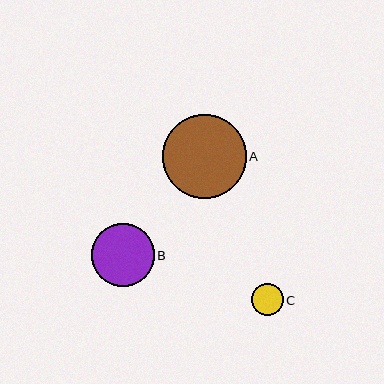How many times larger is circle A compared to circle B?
Circle A is approximately 1.3 times the size of circle B.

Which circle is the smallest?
Circle C is the smallest with a size of approximately 32 pixels.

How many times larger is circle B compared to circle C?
Circle B is approximately 2.0 times the size of circle C.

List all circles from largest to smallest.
From largest to smallest: A, B, C.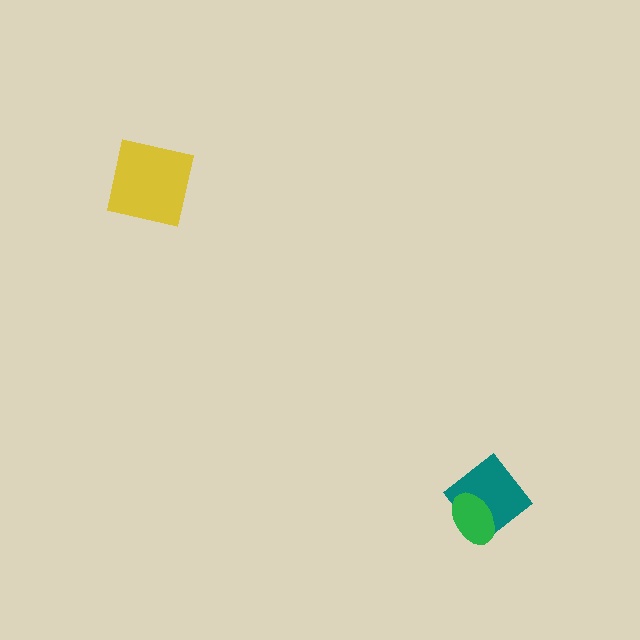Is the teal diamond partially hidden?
Yes, it is partially covered by another shape.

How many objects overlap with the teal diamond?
1 object overlaps with the teal diamond.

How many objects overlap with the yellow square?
0 objects overlap with the yellow square.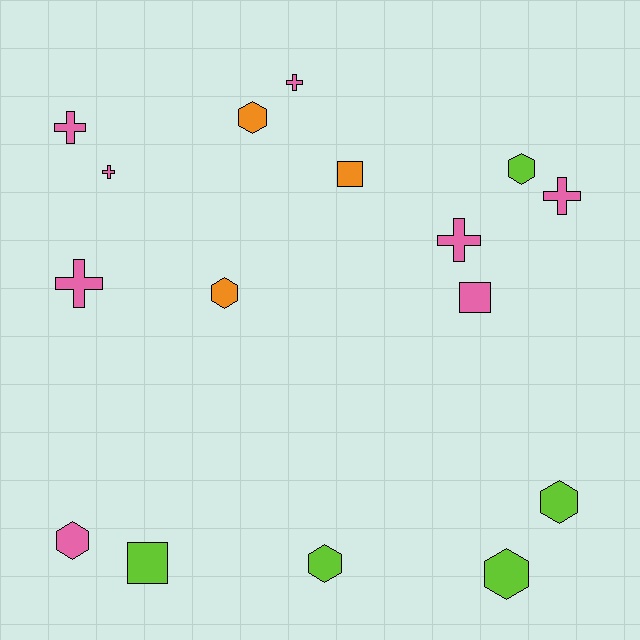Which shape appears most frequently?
Hexagon, with 7 objects.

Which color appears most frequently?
Pink, with 8 objects.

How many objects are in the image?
There are 16 objects.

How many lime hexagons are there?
There are 4 lime hexagons.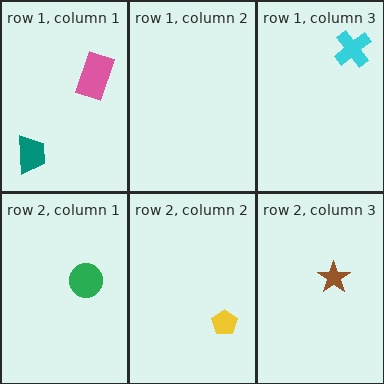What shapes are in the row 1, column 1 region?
The teal trapezoid, the pink rectangle.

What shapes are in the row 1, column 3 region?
The cyan cross.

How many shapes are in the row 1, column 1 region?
2.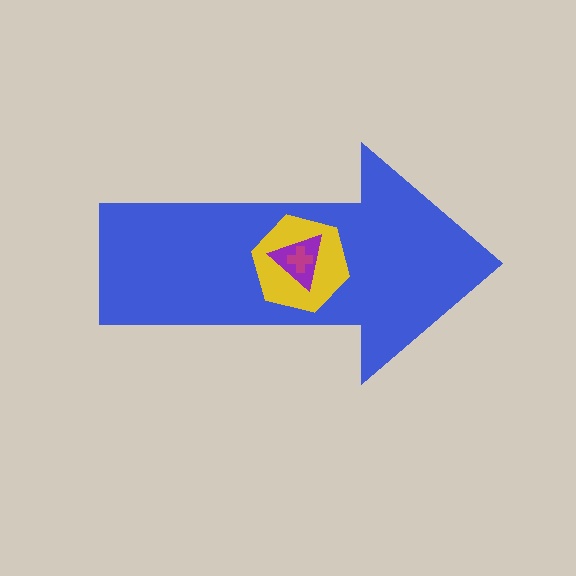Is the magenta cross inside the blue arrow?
Yes.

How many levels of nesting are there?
4.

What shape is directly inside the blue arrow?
The yellow hexagon.